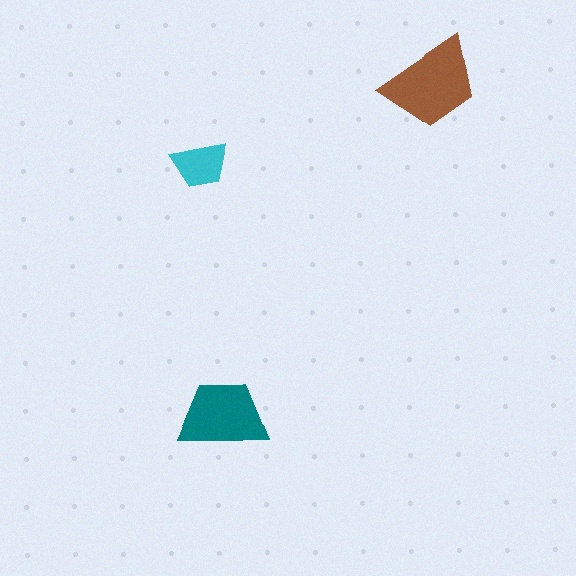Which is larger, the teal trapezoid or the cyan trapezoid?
The teal one.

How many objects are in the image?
There are 3 objects in the image.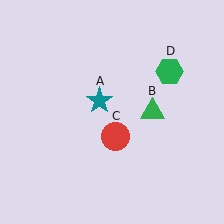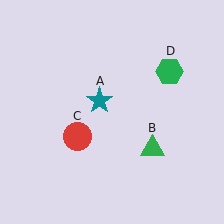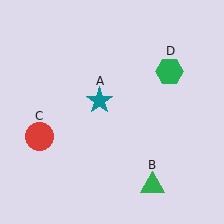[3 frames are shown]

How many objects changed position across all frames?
2 objects changed position: green triangle (object B), red circle (object C).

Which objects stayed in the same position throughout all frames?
Teal star (object A) and green hexagon (object D) remained stationary.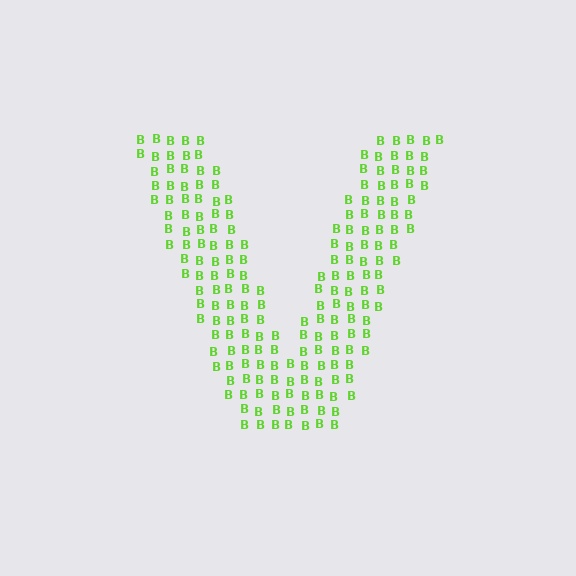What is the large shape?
The large shape is the letter V.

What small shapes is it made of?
It is made of small letter B's.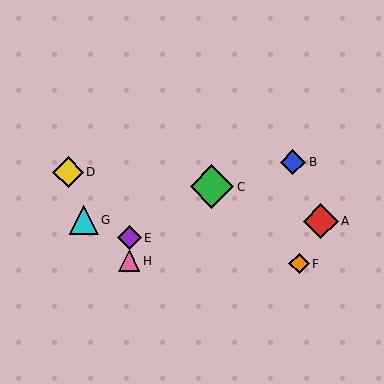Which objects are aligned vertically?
Objects E, H are aligned vertically.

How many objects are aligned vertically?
2 objects (E, H) are aligned vertically.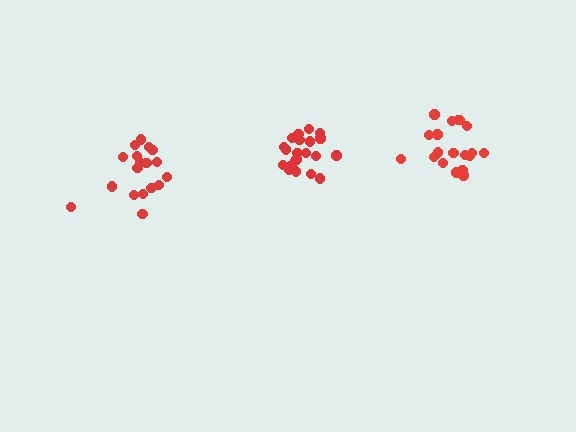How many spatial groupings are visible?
There are 3 spatial groupings.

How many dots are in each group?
Group 1: 18 dots, Group 2: 19 dots, Group 3: 21 dots (58 total).